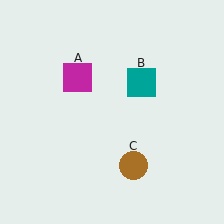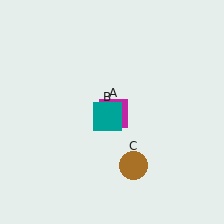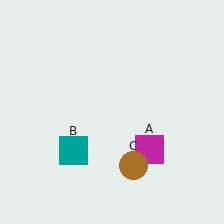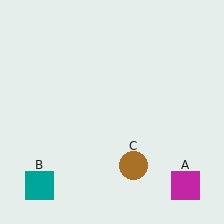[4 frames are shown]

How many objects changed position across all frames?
2 objects changed position: magenta square (object A), teal square (object B).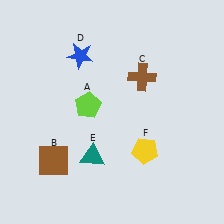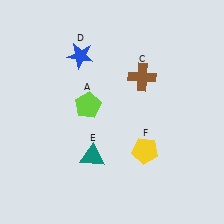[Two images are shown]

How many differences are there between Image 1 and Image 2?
There is 1 difference between the two images.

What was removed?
The brown square (B) was removed in Image 2.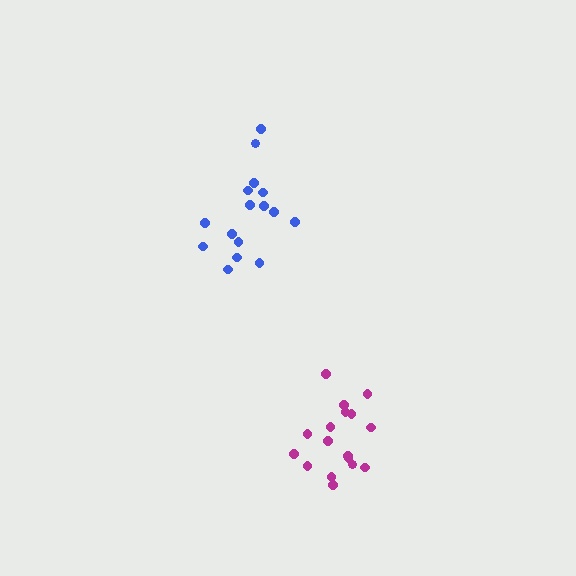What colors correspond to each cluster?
The clusters are colored: magenta, blue.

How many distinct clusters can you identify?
There are 2 distinct clusters.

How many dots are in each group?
Group 1: 17 dots, Group 2: 16 dots (33 total).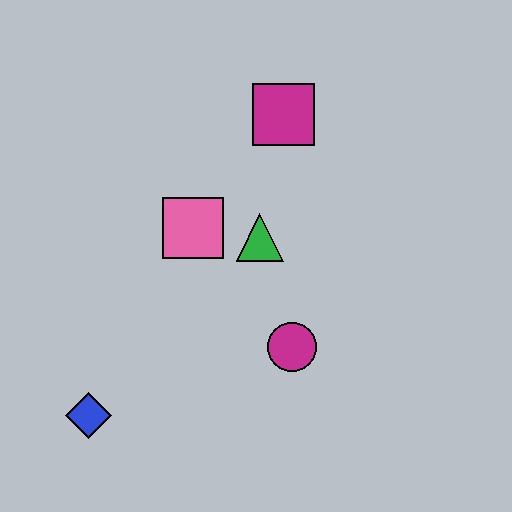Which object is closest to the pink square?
The green triangle is closest to the pink square.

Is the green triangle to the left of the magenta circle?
Yes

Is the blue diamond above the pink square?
No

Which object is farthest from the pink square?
The blue diamond is farthest from the pink square.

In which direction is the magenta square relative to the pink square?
The magenta square is above the pink square.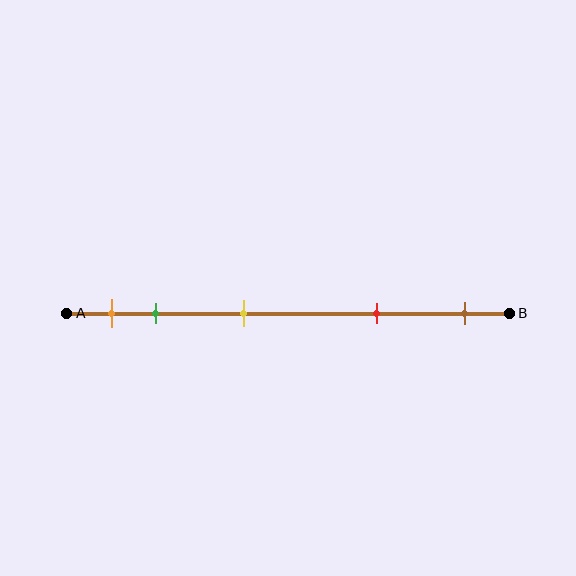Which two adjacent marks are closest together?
The orange and green marks are the closest adjacent pair.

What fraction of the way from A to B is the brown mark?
The brown mark is approximately 90% (0.9) of the way from A to B.